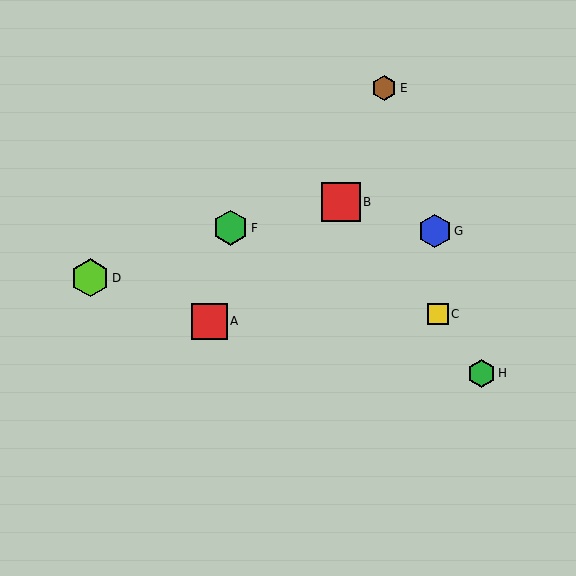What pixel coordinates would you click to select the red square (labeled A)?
Click at (209, 321) to select the red square A.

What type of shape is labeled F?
Shape F is a green hexagon.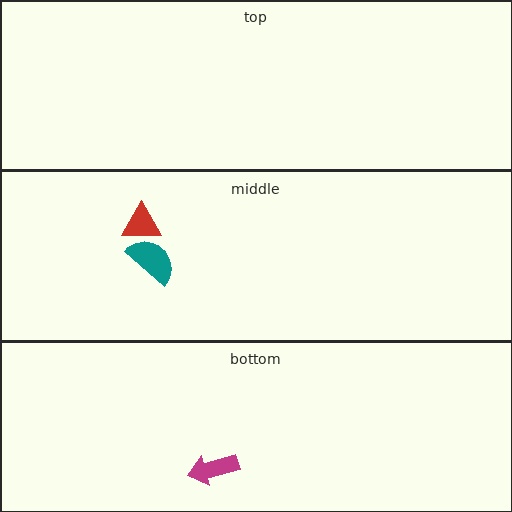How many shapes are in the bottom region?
1.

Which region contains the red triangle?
The middle region.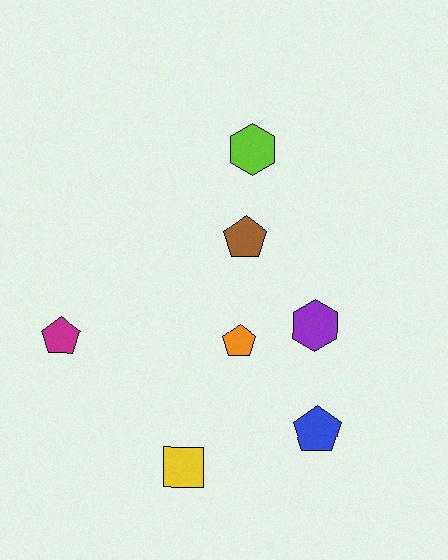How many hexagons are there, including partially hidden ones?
There are 2 hexagons.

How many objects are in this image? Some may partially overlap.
There are 7 objects.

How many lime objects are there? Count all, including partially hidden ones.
There is 1 lime object.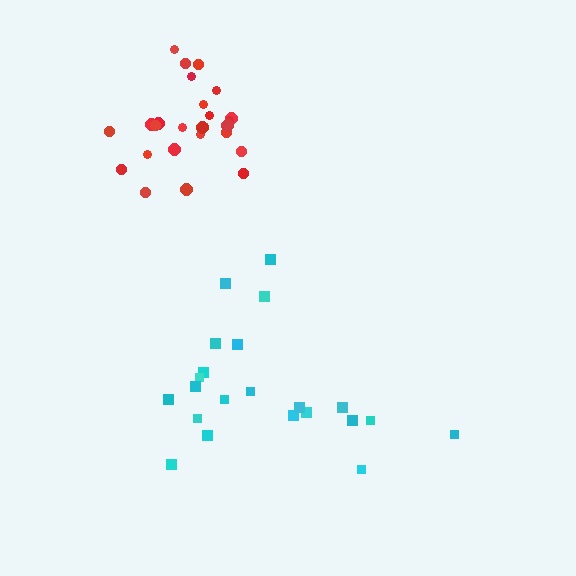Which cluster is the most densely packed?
Red.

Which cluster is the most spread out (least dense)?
Cyan.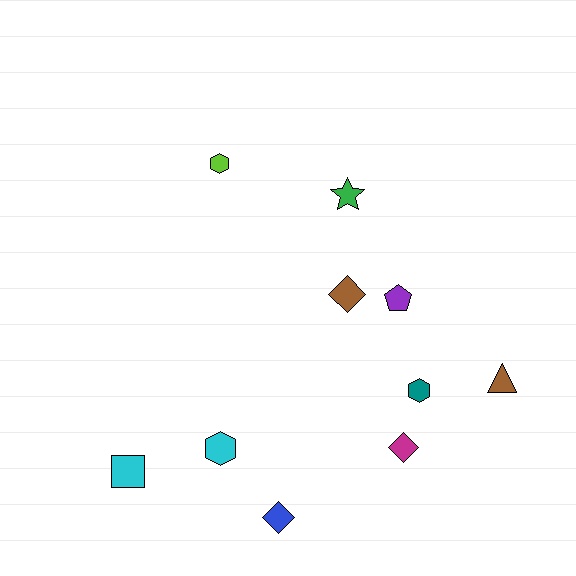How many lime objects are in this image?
There is 1 lime object.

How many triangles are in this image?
There is 1 triangle.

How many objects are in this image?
There are 10 objects.